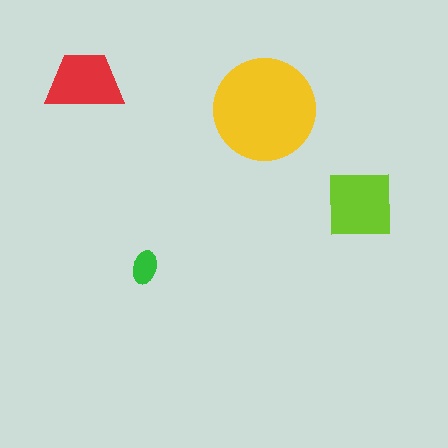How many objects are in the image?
There are 4 objects in the image.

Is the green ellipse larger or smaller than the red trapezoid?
Smaller.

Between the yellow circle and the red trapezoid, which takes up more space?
The yellow circle.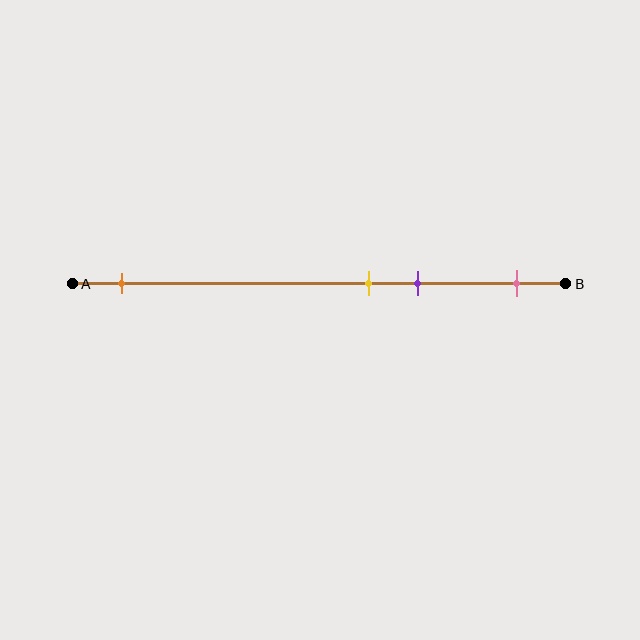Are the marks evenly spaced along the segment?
No, the marks are not evenly spaced.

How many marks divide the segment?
There are 4 marks dividing the segment.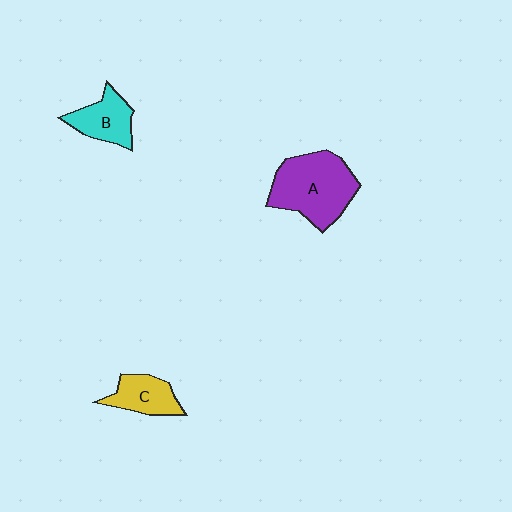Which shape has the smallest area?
Shape C (yellow).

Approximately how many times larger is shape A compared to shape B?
Approximately 1.9 times.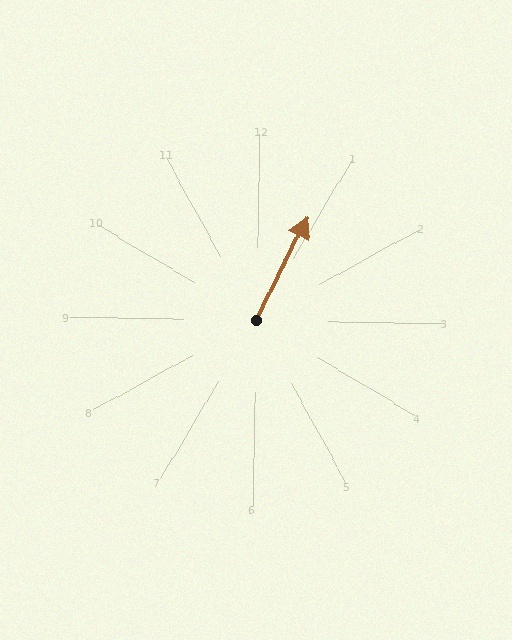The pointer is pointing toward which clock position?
Roughly 1 o'clock.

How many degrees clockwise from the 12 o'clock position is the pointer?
Approximately 26 degrees.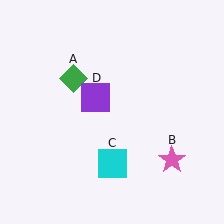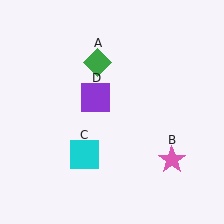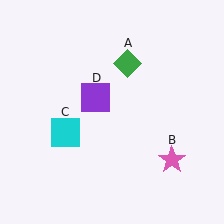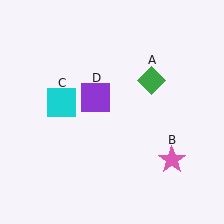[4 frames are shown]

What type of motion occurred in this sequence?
The green diamond (object A), cyan square (object C) rotated clockwise around the center of the scene.